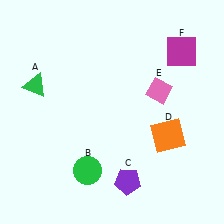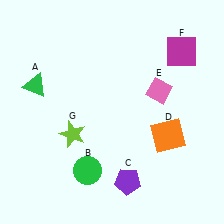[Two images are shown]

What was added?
A lime star (G) was added in Image 2.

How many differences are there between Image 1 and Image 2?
There is 1 difference between the two images.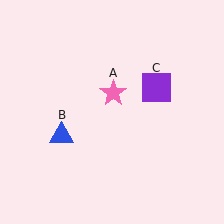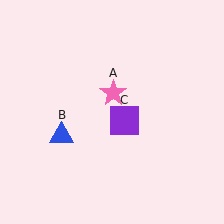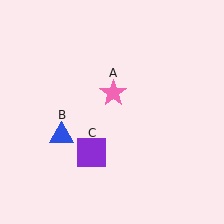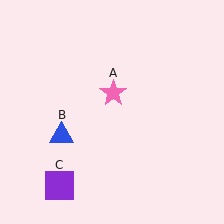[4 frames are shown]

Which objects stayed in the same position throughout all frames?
Pink star (object A) and blue triangle (object B) remained stationary.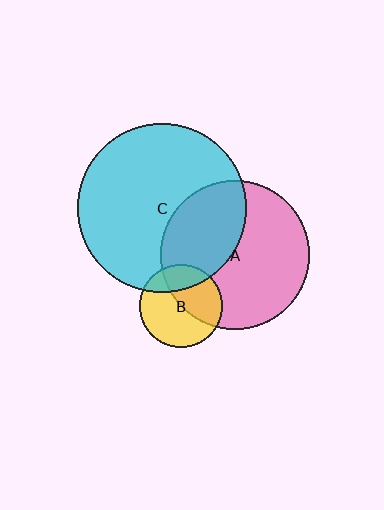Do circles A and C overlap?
Yes.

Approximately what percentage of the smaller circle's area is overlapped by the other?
Approximately 40%.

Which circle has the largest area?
Circle C (cyan).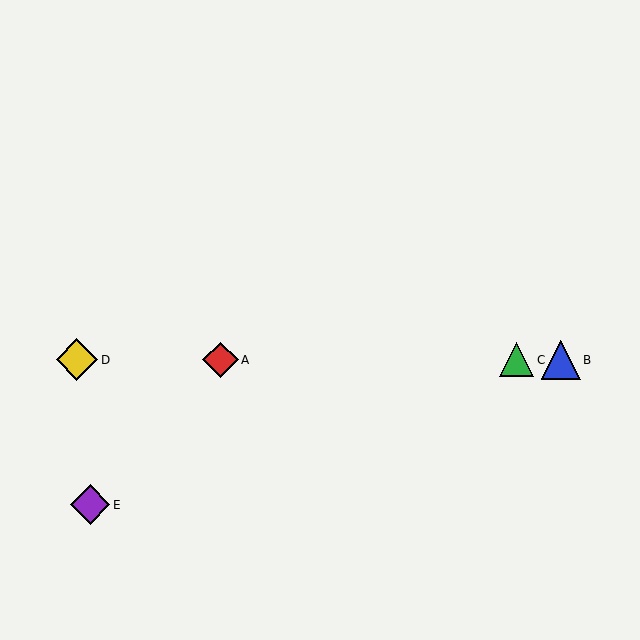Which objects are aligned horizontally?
Objects A, B, C, D are aligned horizontally.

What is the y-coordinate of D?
Object D is at y≈360.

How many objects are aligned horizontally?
4 objects (A, B, C, D) are aligned horizontally.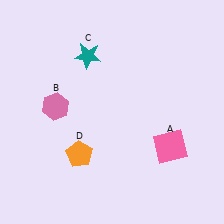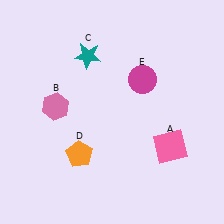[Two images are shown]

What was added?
A magenta circle (E) was added in Image 2.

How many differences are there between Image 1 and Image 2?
There is 1 difference between the two images.